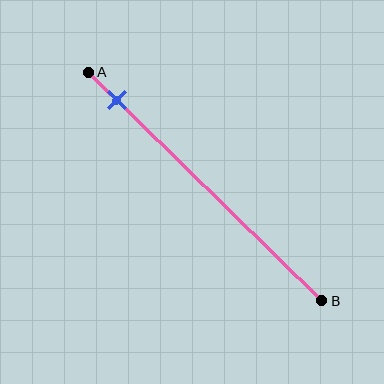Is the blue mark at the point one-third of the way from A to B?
No, the mark is at about 10% from A, not at the 33% one-third point.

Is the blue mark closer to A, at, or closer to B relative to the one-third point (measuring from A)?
The blue mark is closer to point A than the one-third point of segment AB.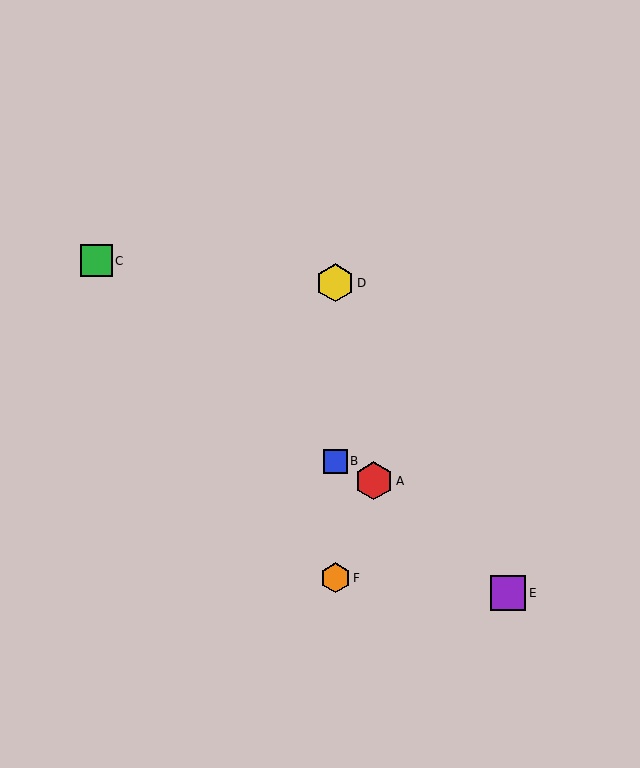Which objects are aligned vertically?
Objects B, D, F are aligned vertically.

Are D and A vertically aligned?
No, D is at x≈335 and A is at x≈374.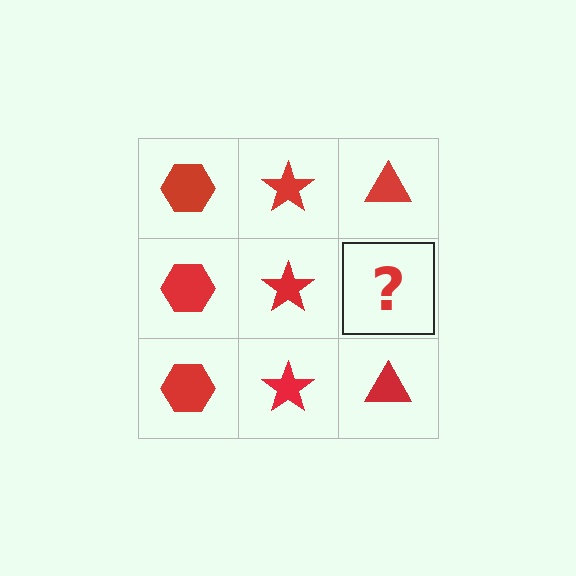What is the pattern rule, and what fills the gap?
The rule is that each column has a consistent shape. The gap should be filled with a red triangle.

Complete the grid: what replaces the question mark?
The question mark should be replaced with a red triangle.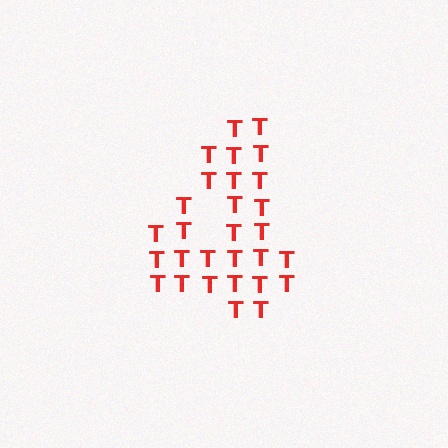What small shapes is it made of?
It is made of small letter T's.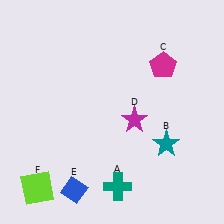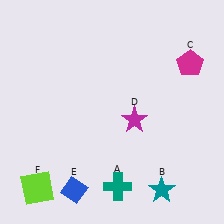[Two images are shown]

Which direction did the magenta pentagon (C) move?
The magenta pentagon (C) moved right.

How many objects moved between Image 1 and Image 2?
2 objects moved between the two images.